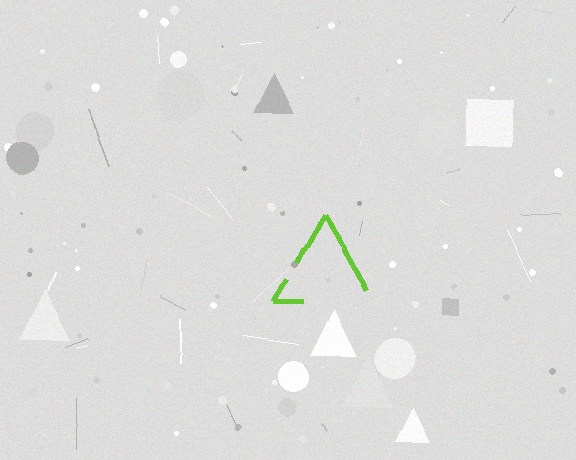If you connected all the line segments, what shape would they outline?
They would outline a triangle.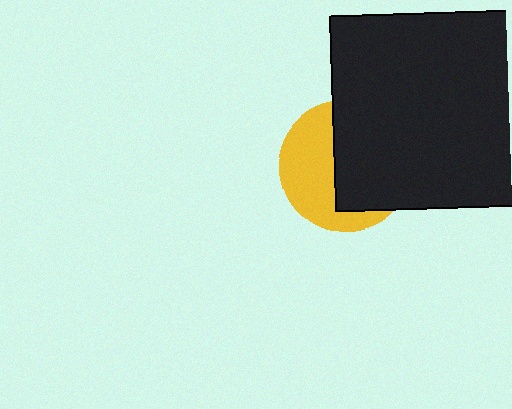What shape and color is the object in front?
The object in front is a black rectangle.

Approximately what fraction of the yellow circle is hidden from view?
Roughly 54% of the yellow circle is hidden behind the black rectangle.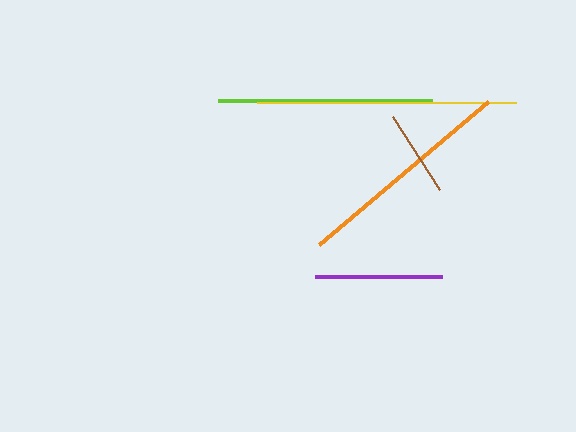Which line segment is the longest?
The yellow line is the longest at approximately 258 pixels.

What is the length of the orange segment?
The orange segment is approximately 222 pixels long.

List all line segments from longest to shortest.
From longest to shortest: yellow, orange, lime, purple, brown.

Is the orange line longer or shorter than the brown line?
The orange line is longer than the brown line.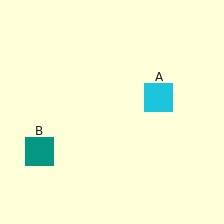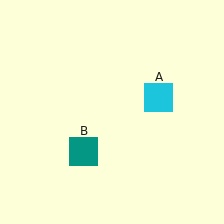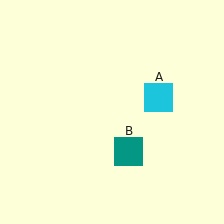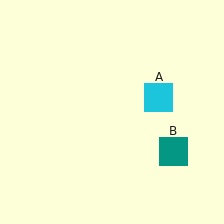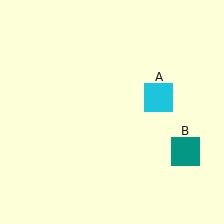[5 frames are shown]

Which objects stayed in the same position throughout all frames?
Cyan square (object A) remained stationary.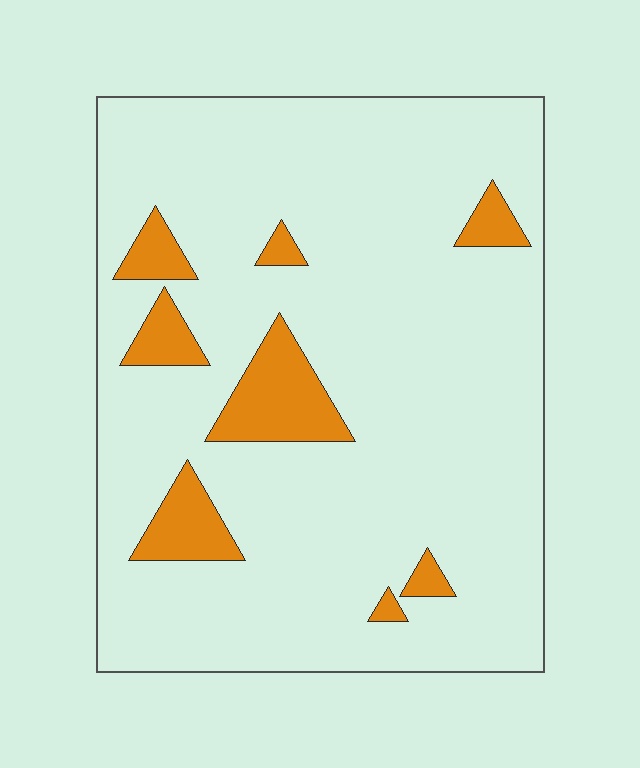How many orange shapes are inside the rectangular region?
8.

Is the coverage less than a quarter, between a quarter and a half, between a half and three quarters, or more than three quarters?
Less than a quarter.